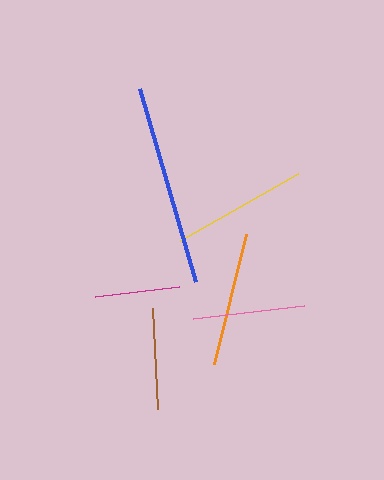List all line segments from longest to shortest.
From longest to shortest: blue, yellow, orange, pink, brown, magenta.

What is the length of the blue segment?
The blue segment is approximately 201 pixels long.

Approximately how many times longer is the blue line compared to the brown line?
The blue line is approximately 2.0 times the length of the brown line.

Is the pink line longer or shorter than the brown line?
The pink line is longer than the brown line.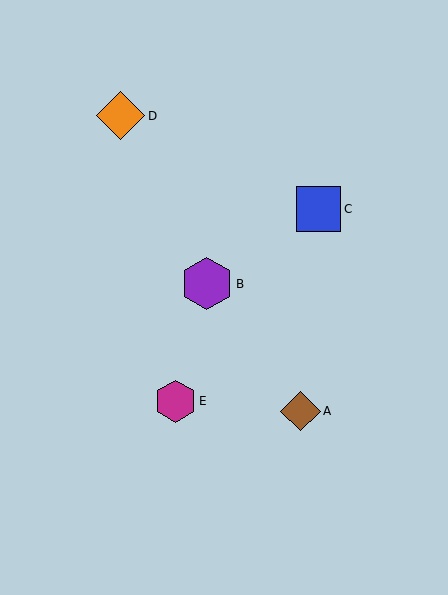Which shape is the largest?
The purple hexagon (labeled B) is the largest.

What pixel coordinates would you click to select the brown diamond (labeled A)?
Click at (300, 411) to select the brown diamond A.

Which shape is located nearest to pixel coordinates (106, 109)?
The orange diamond (labeled D) at (121, 116) is nearest to that location.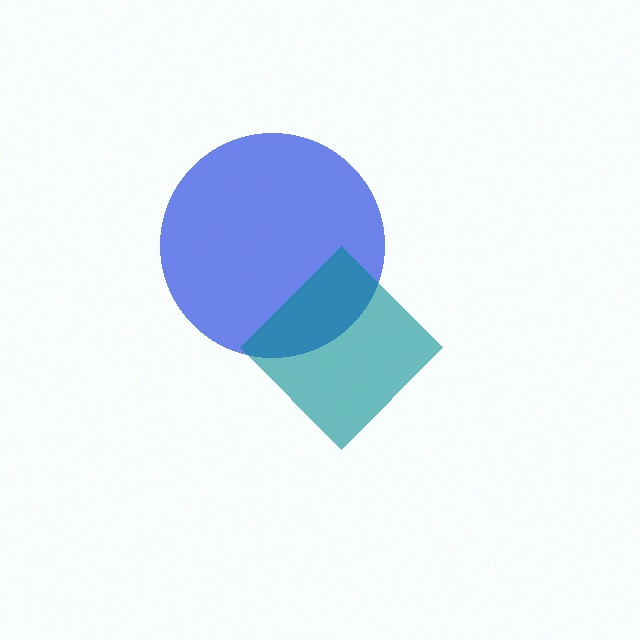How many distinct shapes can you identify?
There are 2 distinct shapes: a blue circle, a teal diamond.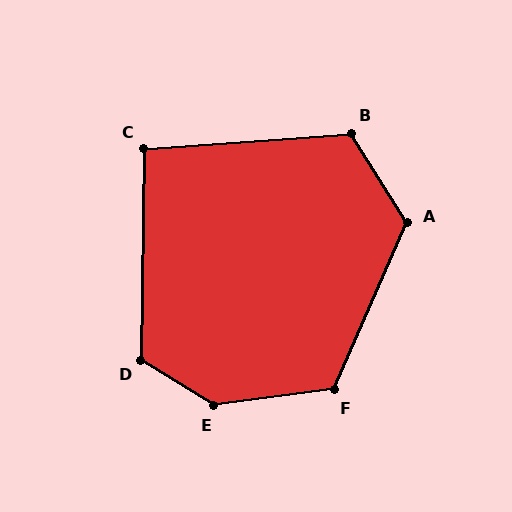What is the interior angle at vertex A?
Approximately 124 degrees (obtuse).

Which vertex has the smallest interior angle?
C, at approximately 95 degrees.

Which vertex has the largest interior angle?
E, at approximately 141 degrees.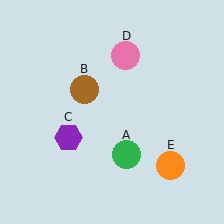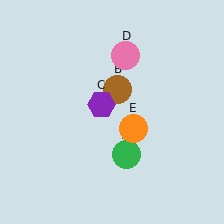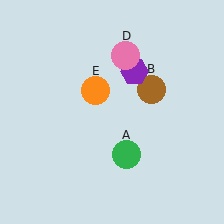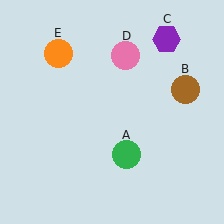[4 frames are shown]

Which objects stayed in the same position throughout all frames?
Green circle (object A) and pink circle (object D) remained stationary.